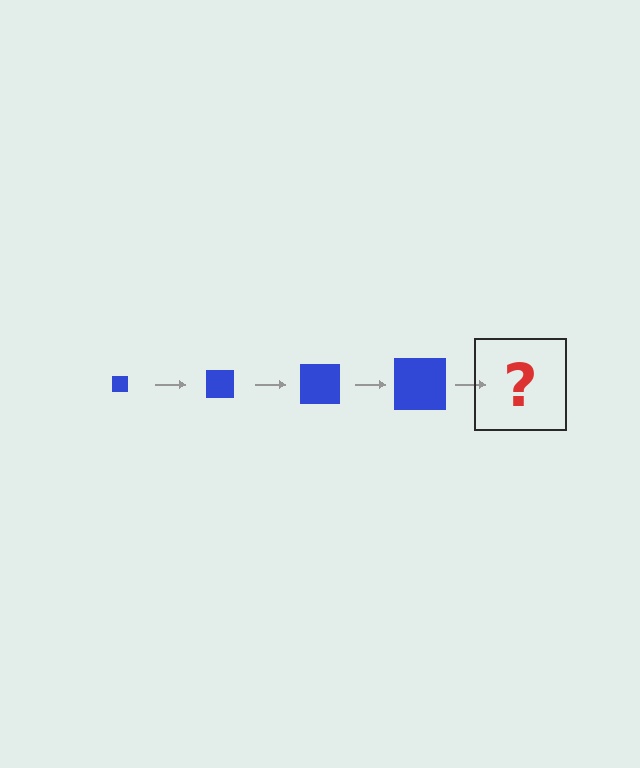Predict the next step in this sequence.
The next step is a blue square, larger than the previous one.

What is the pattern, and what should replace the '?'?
The pattern is that the square gets progressively larger each step. The '?' should be a blue square, larger than the previous one.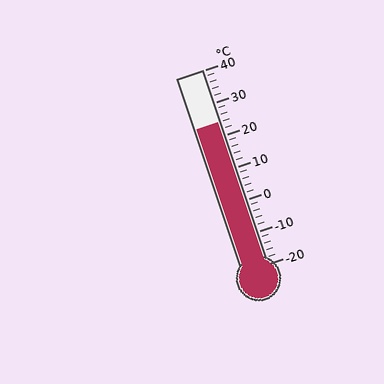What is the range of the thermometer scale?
The thermometer scale ranges from -20°C to 40°C.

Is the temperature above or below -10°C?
The temperature is above -10°C.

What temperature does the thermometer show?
The thermometer shows approximately 24°C.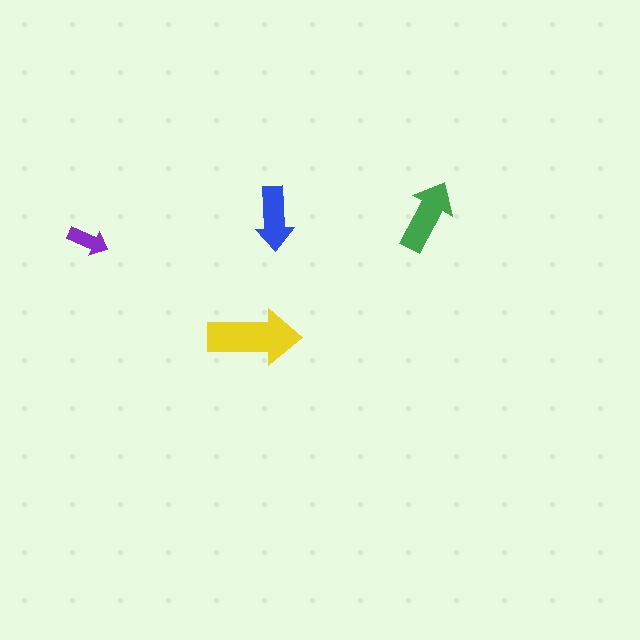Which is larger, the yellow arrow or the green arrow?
The yellow one.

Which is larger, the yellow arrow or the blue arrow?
The yellow one.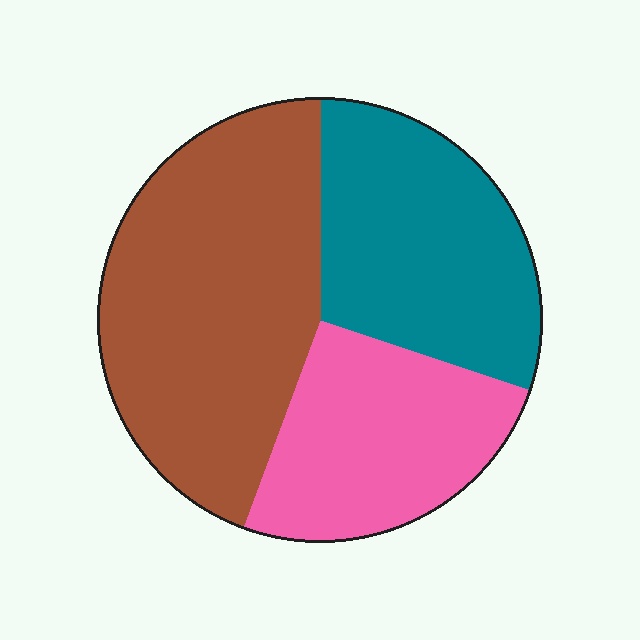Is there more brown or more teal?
Brown.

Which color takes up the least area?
Pink, at roughly 25%.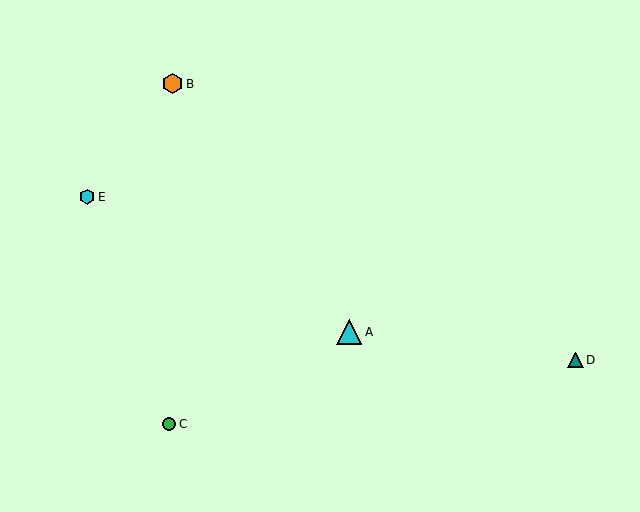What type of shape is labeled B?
Shape B is an orange hexagon.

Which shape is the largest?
The cyan triangle (labeled A) is the largest.